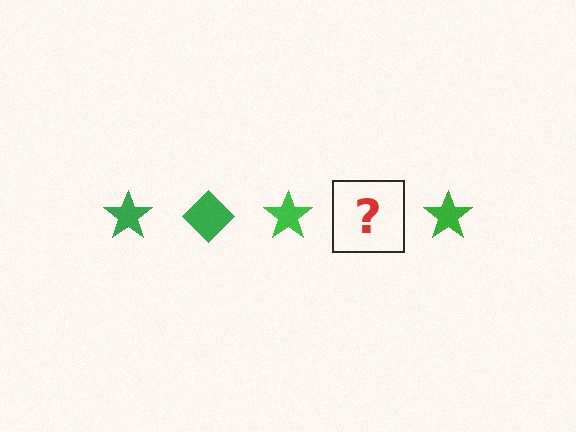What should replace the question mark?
The question mark should be replaced with a green diamond.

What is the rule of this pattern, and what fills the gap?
The rule is that the pattern cycles through star, diamond shapes in green. The gap should be filled with a green diamond.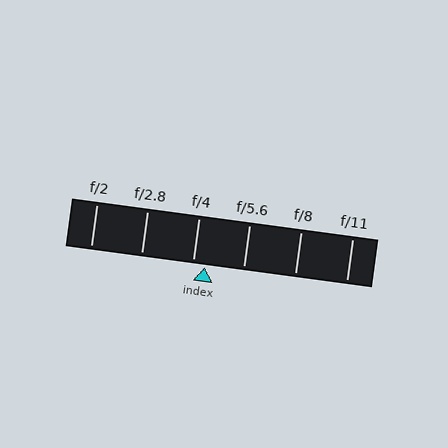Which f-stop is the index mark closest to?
The index mark is closest to f/4.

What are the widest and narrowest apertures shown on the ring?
The widest aperture shown is f/2 and the narrowest is f/11.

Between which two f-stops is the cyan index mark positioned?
The index mark is between f/4 and f/5.6.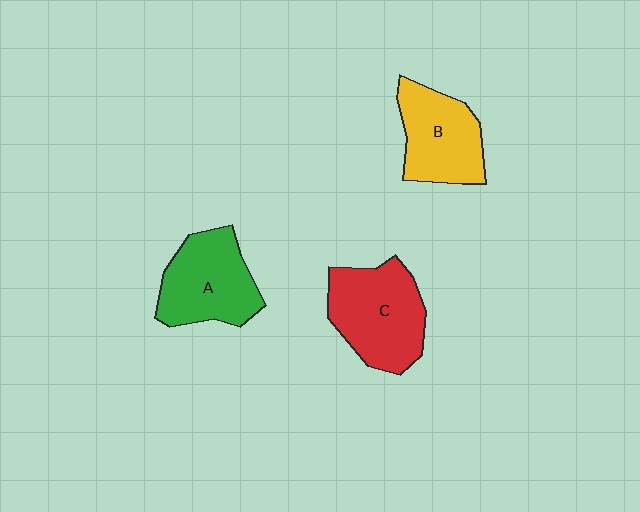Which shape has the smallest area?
Shape B (yellow).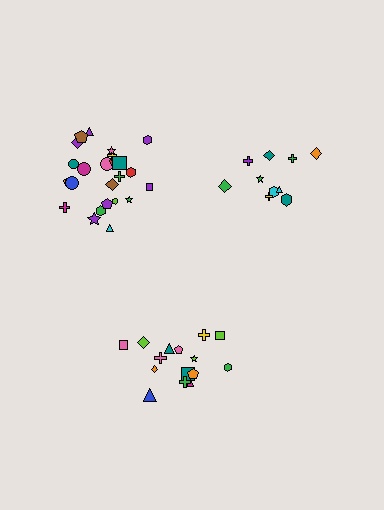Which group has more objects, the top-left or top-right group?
The top-left group.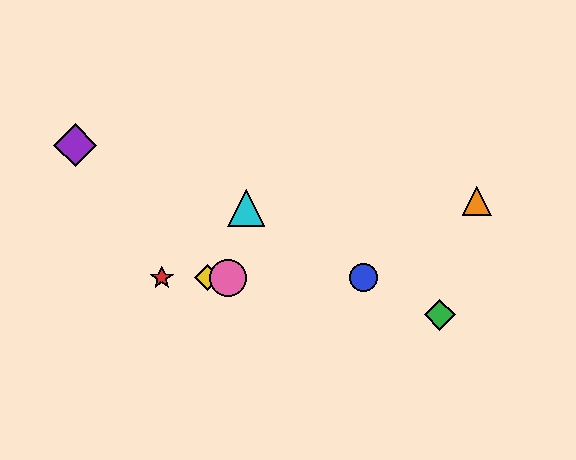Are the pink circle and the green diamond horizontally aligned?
No, the pink circle is at y≈278 and the green diamond is at y≈315.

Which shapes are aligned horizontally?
The red star, the blue circle, the yellow diamond, the pink circle are aligned horizontally.